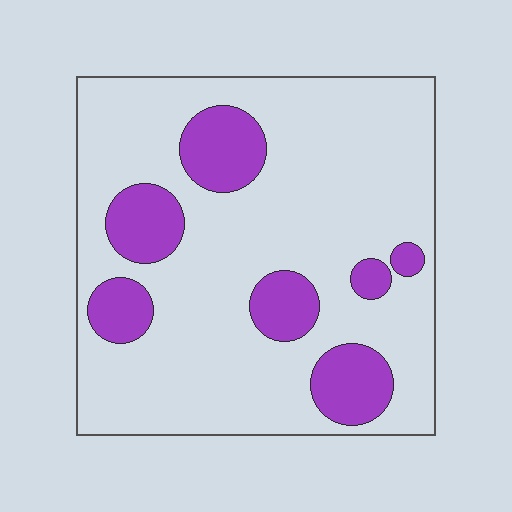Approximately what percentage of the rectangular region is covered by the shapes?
Approximately 20%.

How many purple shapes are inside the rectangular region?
7.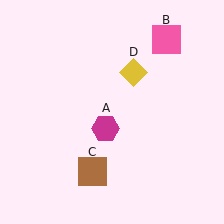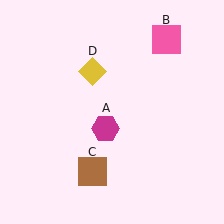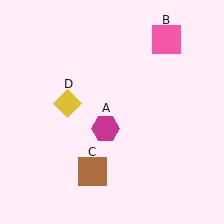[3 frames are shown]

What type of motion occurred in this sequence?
The yellow diamond (object D) rotated counterclockwise around the center of the scene.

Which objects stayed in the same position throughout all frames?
Magenta hexagon (object A) and pink square (object B) and brown square (object C) remained stationary.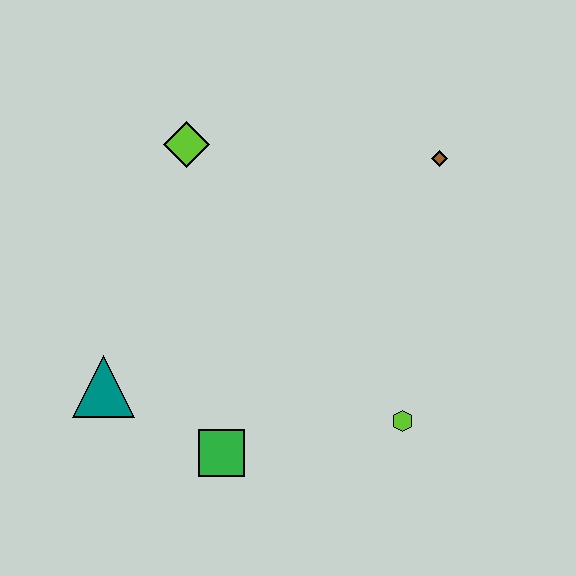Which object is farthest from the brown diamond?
The teal triangle is farthest from the brown diamond.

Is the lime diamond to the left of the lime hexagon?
Yes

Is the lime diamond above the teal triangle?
Yes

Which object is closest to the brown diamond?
The lime diamond is closest to the brown diamond.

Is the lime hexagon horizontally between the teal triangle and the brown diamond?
Yes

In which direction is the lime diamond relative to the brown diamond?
The lime diamond is to the left of the brown diamond.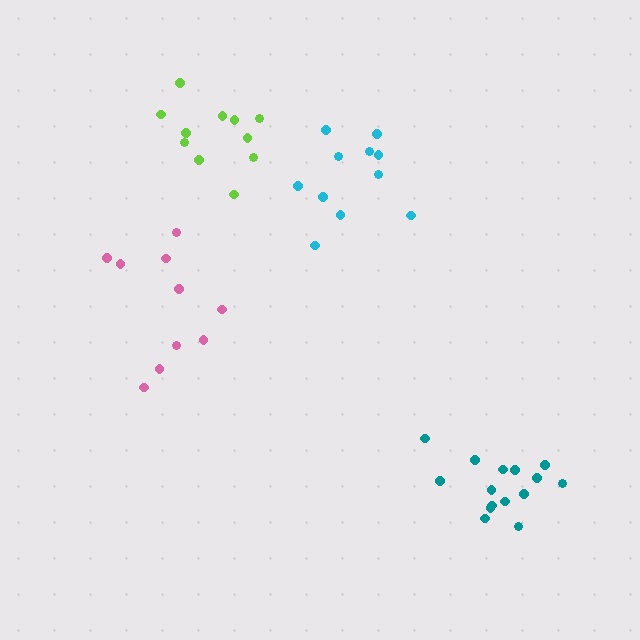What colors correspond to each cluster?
The clusters are colored: pink, teal, lime, cyan.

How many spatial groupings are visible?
There are 4 spatial groupings.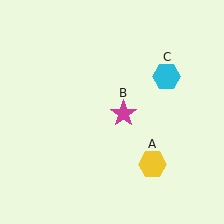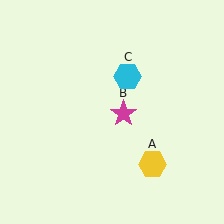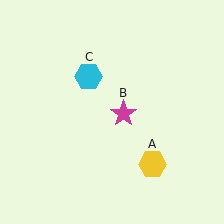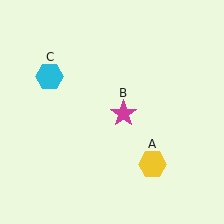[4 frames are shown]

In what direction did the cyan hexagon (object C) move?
The cyan hexagon (object C) moved left.